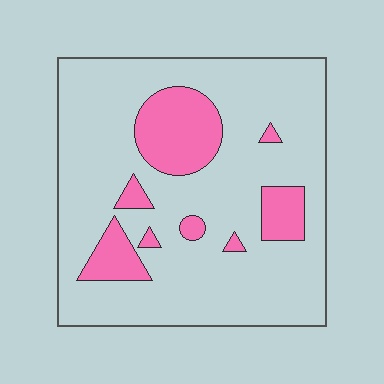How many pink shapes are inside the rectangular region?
8.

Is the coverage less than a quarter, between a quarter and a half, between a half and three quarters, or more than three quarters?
Less than a quarter.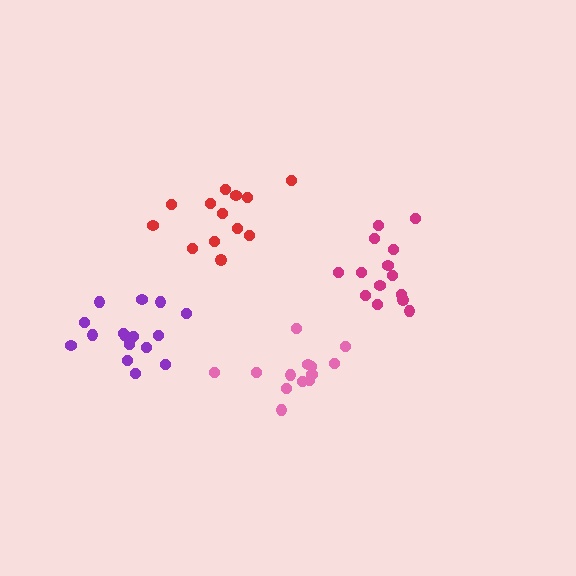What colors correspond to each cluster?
The clusters are colored: red, magenta, pink, purple.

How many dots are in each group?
Group 1: 13 dots, Group 2: 14 dots, Group 3: 13 dots, Group 4: 16 dots (56 total).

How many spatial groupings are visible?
There are 4 spatial groupings.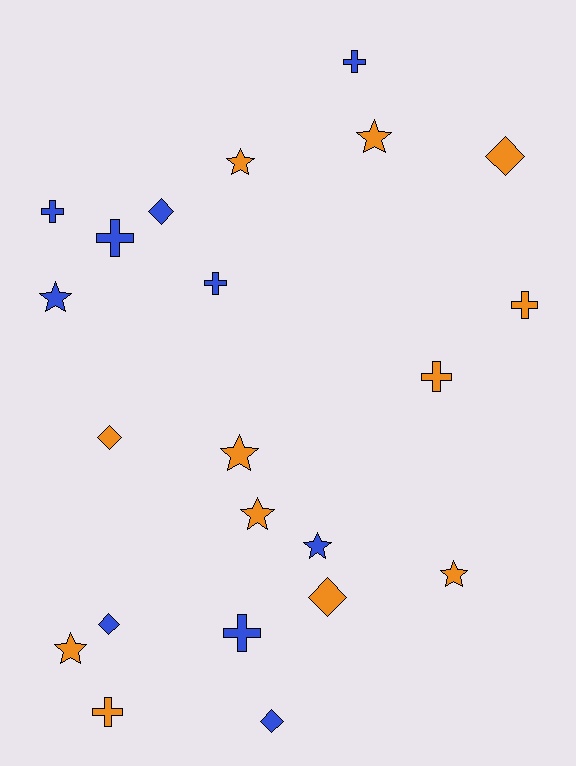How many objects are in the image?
There are 22 objects.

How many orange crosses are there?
There are 3 orange crosses.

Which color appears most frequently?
Orange, with 12 objects.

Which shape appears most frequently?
Cross, with 8 objects.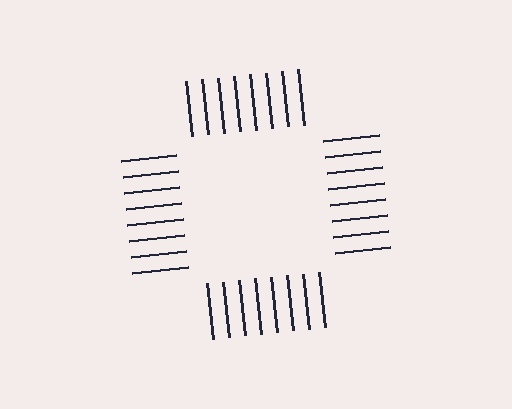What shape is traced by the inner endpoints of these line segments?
An illusory square — the line segments terminate on its edges but no continuous stroke is drawn.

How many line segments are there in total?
32 — 8 along each of the 4 edges.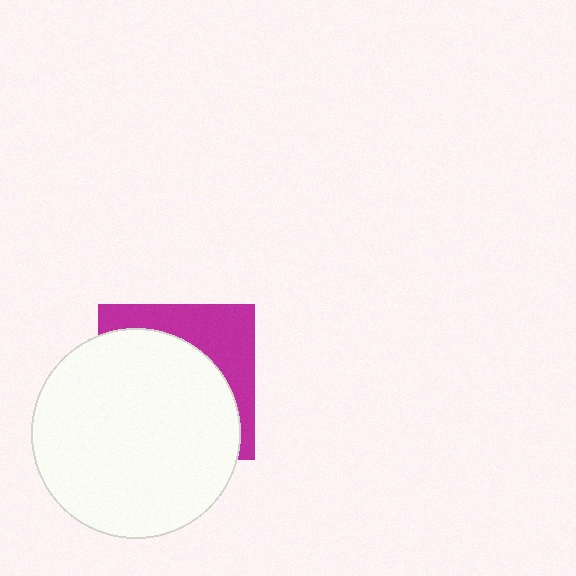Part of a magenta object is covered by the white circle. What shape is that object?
It is a square.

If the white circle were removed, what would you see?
You would see the complete magenta square.